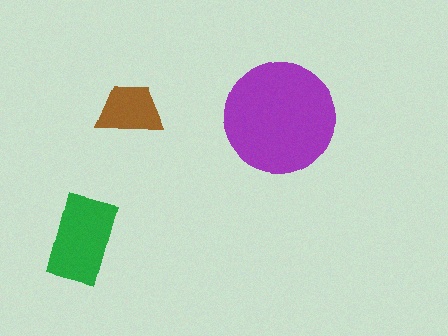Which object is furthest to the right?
The purple circle is rightmost.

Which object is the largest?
The purple circle.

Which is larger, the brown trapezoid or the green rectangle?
The green rectangle.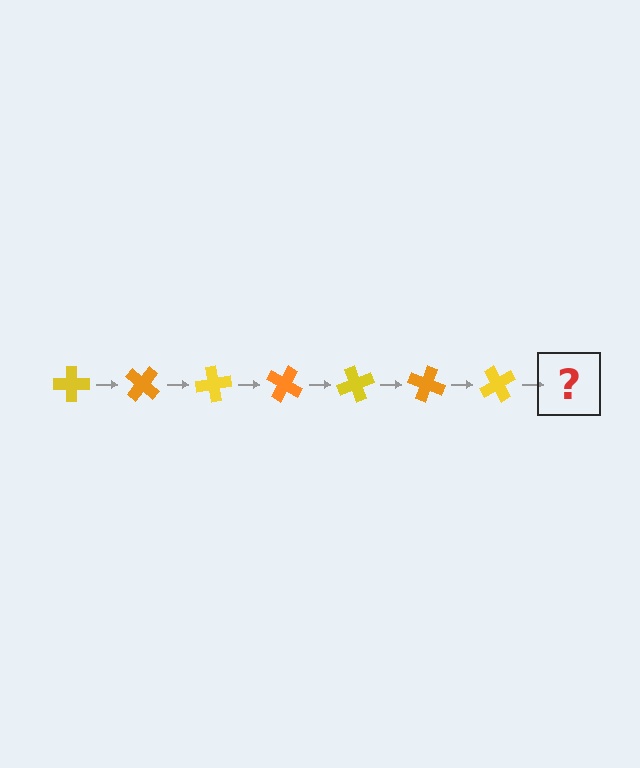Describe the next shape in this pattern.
It should be an orange cross, rotated 280 degrees from the start.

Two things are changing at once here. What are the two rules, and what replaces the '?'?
The two rules are that it rotates 40 degrees each step and the color cycles through yellow and orange. The '?' should be an orange cross, rotated 280 degrees from the start.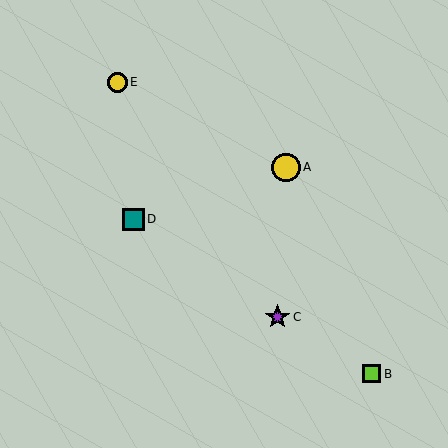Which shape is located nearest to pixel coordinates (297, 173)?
The yellow circle (labeled A) at (286, 167) is nearest to that location.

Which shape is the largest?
The yellow circle (labeled A) is the largest.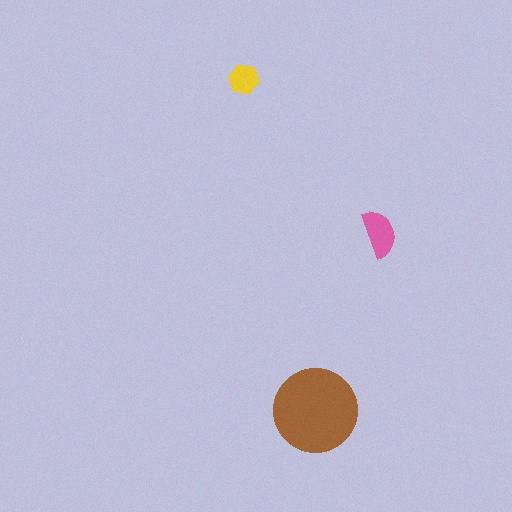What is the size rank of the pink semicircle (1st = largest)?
2nd.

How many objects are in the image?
There are 3 objects in the image.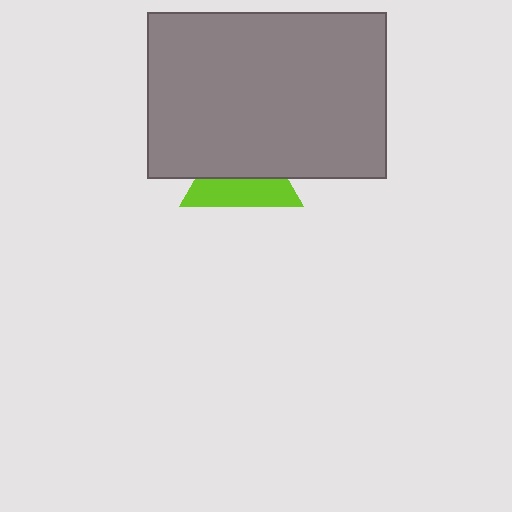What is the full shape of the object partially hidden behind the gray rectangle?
The partially hidden object is a lime triangle.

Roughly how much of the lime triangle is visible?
A small part of it is visible (roughly 45%).